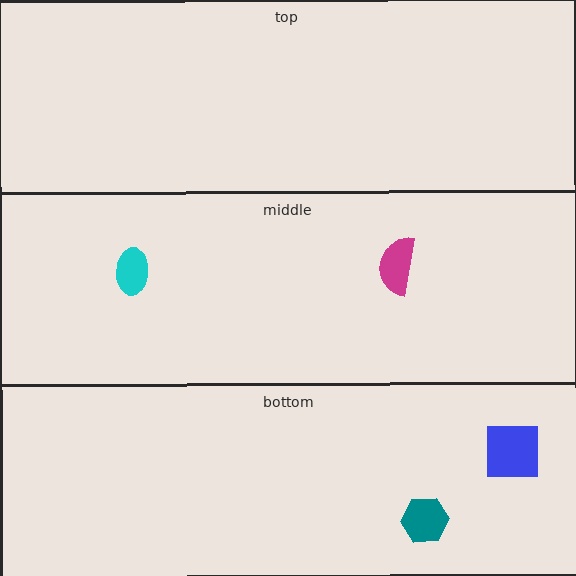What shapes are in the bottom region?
The blue square, the teal hexagon.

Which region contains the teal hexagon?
The bottom region.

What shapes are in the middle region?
The magenta semicircle, the cyan ellipse.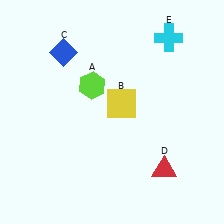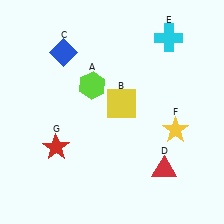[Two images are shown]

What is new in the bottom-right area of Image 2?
A yellow star (F) was added in the bottom-right area of Image 2.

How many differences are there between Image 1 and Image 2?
There are 2 differences between the two images.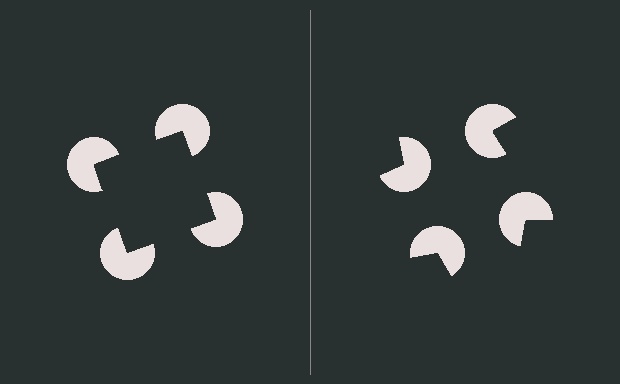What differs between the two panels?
The pac-man discs are positioned identically on both sides; only the wedge orientations differ. On the left they align to a square; on the right they are misaligned.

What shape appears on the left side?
An illusory square.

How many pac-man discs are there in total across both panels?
8 — 4 on each side.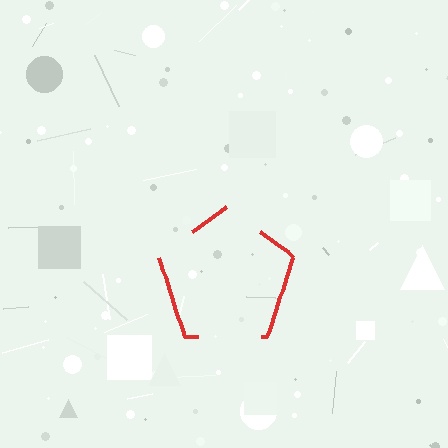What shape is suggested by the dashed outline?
The dashed outline suggests a pentagon.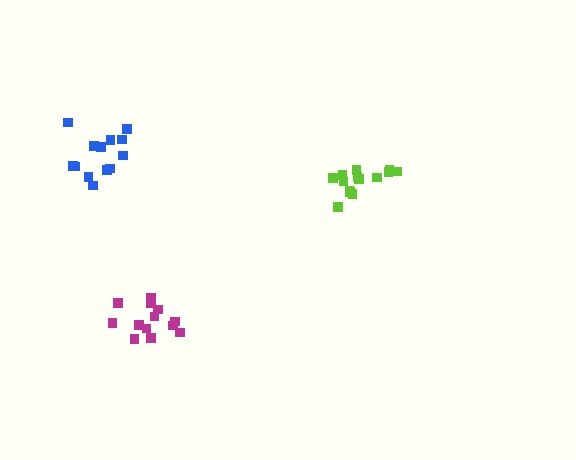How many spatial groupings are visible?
There are 3 spatial groupings.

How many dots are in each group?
Group 1: 13 dots, Group 2: 13 dots, Group 3: 14 dots (40 total).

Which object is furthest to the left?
The blue cluster is leftmost.